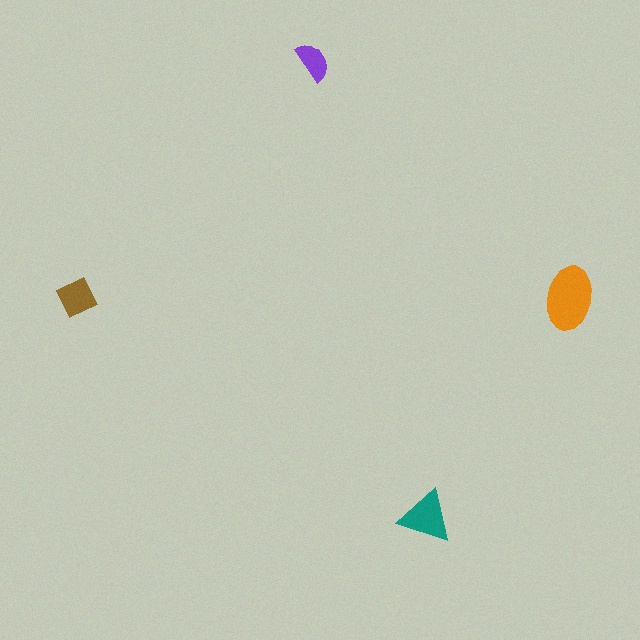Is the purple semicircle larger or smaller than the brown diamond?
Smaller.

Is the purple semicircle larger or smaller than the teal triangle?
Smaller.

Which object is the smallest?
The purple semicircle.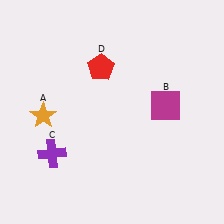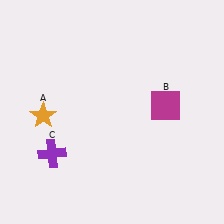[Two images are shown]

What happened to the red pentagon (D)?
The red pentagon (D) was removed in Image 2. It was in the top-left area of Image 1.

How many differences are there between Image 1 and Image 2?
There is 1 difference between the two images.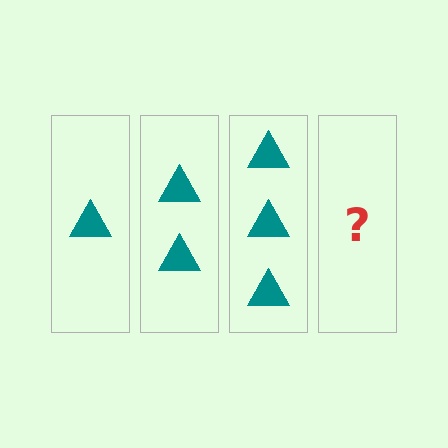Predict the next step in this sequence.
The next step is 4 triangles.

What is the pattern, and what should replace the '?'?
The pattern is that each step adds one more triangle. The '?' should be 4 triangles.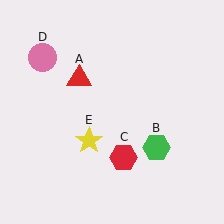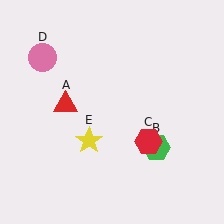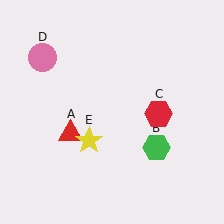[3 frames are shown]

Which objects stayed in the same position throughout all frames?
Green hexagon (object B) and pink circle (object D) and yellow star (object E) remained stationary.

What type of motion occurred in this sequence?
The red triangle (object A), red hexagon (object C) rotated counterclockwise around the center of the scene.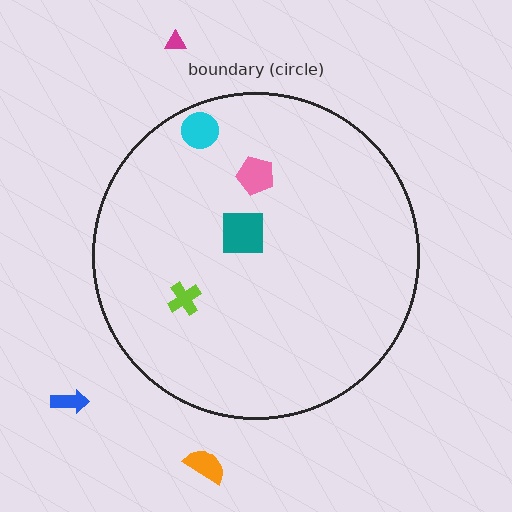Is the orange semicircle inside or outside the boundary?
Outside.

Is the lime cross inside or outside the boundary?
Inside.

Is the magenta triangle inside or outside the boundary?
Outside.